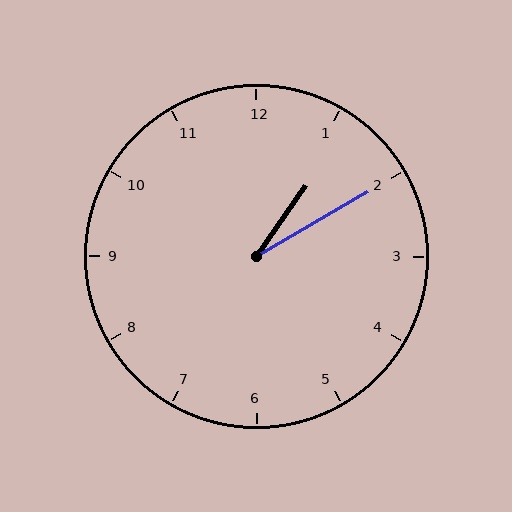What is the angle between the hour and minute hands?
Approximately 25 degrees.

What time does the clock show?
1:10.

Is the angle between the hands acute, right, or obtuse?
It is acute.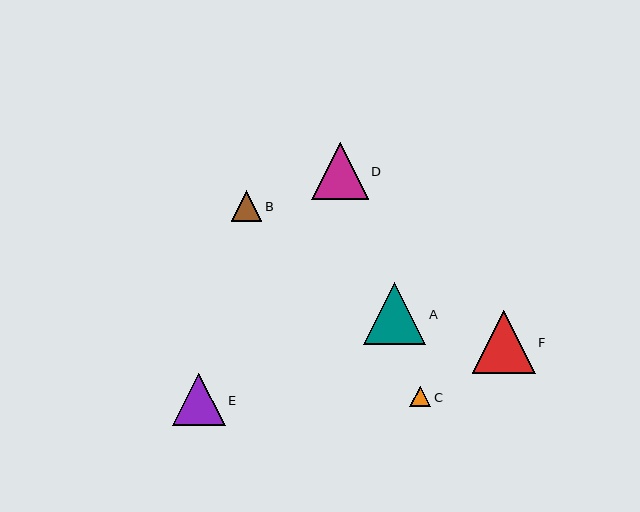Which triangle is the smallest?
Triangle C is the smallest with a size of approximately 21 pixels.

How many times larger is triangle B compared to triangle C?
Triangle B is approximately 1.5 times the size of triangle C.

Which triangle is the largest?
Triangle F is the largest with a size of approximately 63 pixels.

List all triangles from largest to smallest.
From largest to smallest: F, A, D, E, B, C.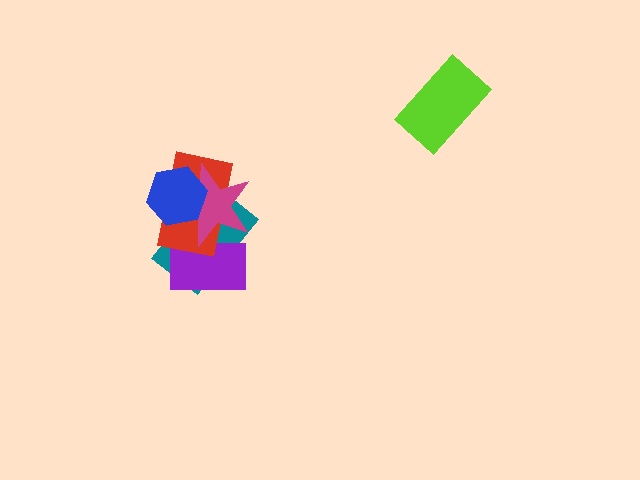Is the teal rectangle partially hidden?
Yes, it is partially covered by another shape.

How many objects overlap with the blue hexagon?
3 objects overlap with the blue hexagon.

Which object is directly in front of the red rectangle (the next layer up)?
The magenta star is directly in front of the red rectangle.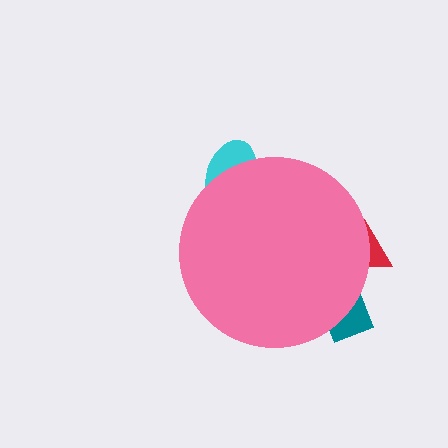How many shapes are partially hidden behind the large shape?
3 shapes are partially hidden.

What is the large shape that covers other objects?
A pink circle.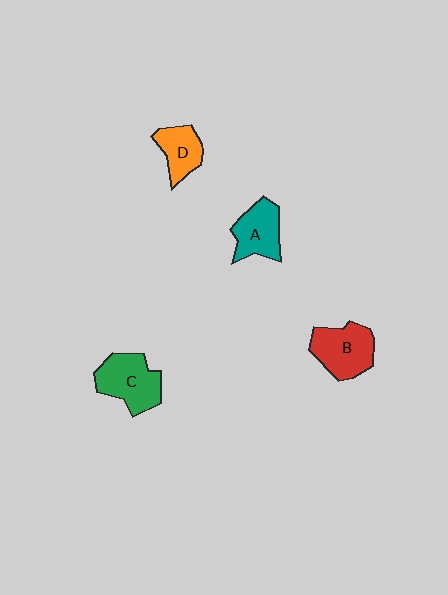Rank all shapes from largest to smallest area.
From largest to smallest: C (green), B (red), A (teal), D (orange).